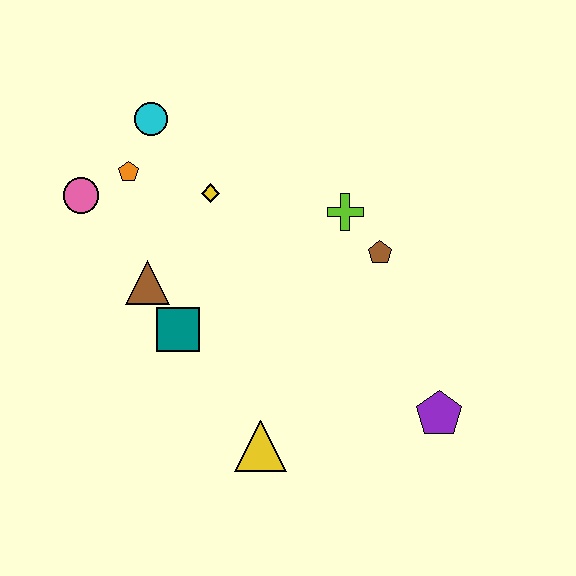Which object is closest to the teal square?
The brown triangle is closest to the teal square.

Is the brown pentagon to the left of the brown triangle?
No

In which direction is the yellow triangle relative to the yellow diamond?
The yellow triangle is below the yellow diamond.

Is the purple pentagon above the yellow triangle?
Yes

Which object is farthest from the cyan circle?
The purple pentagon is farthest from the cyan circle.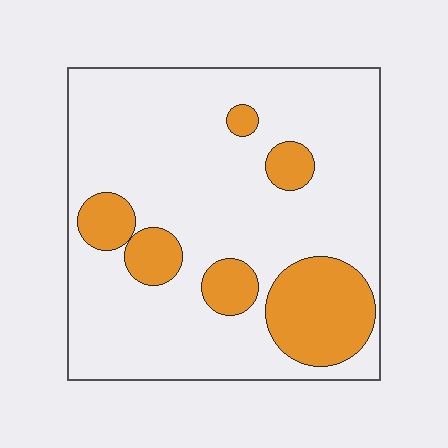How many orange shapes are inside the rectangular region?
6.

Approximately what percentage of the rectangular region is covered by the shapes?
Approximately 20%.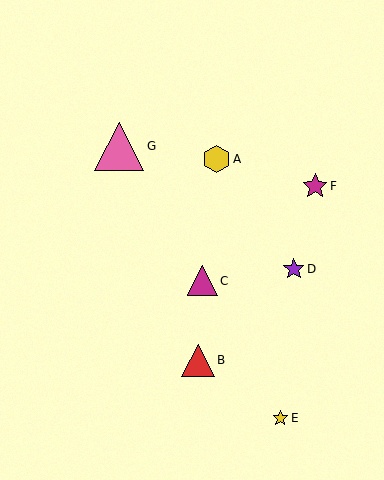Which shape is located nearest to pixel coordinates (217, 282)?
The magenta triangle (labeled C) at (203, 281) is nearest to that location.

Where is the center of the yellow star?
The center of the yellow star is at (280, 418).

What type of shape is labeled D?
Shape D is a purple star.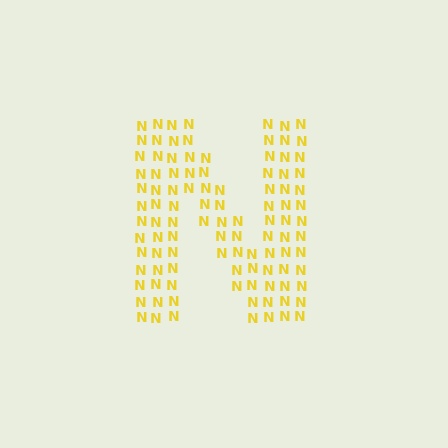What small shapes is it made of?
It is made of small letter N's.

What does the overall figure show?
The overall figure shows the letter N.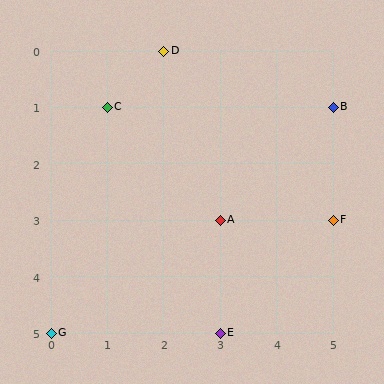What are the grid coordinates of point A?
Point A is at grid coordinates (3, 3).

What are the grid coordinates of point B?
Point B is at grid coordinates (5, 1).